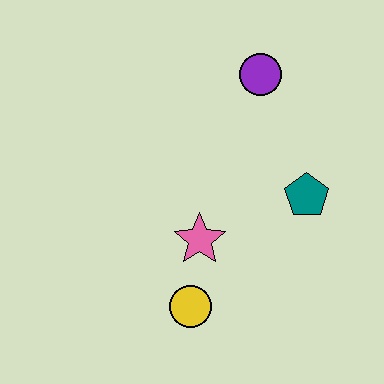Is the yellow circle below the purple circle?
Yes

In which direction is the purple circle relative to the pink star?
The purple circle is above the pink star.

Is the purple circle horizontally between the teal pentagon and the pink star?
Yes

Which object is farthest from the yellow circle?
The purple circle is farthest from the yellow circle.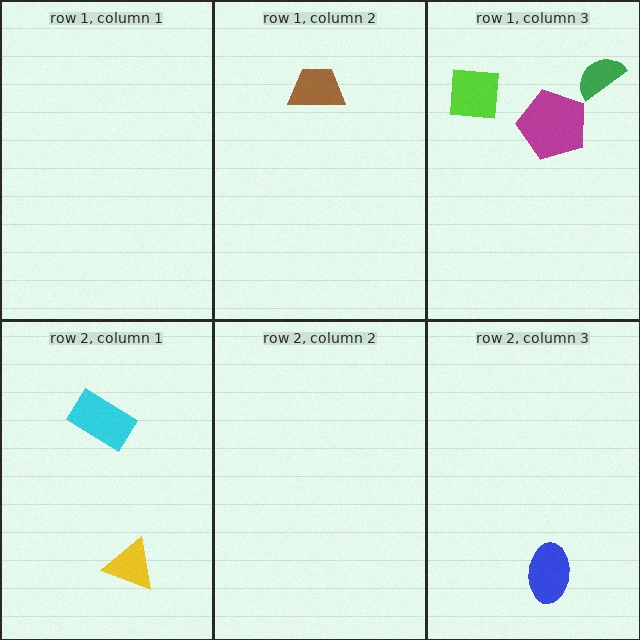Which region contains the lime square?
The row 1, column 3 region.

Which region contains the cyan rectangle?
The row 2, column 1 region.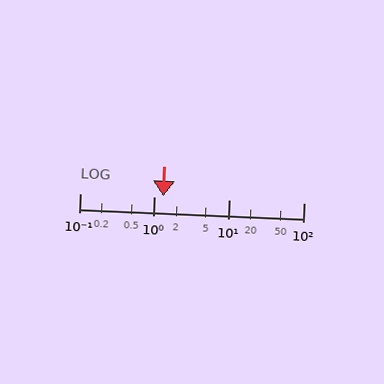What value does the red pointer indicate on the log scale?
The pointer indicates approximately 1.3.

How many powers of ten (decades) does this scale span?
The scale spans 3 decades, from 0.1 to 100.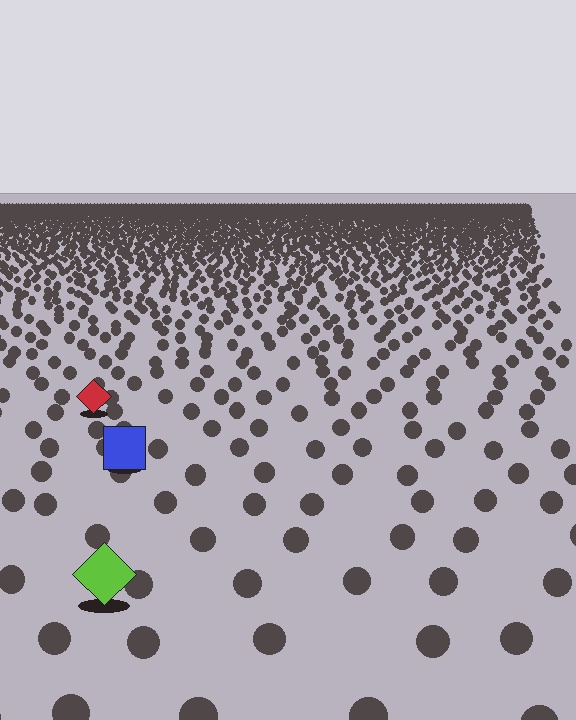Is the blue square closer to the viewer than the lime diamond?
No. The lime diamond is closer — you can tell from the texture gradient: the ground texture is coarser near it.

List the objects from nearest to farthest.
From nearest to farthest: the lime diamond, the blue square, the red diamond.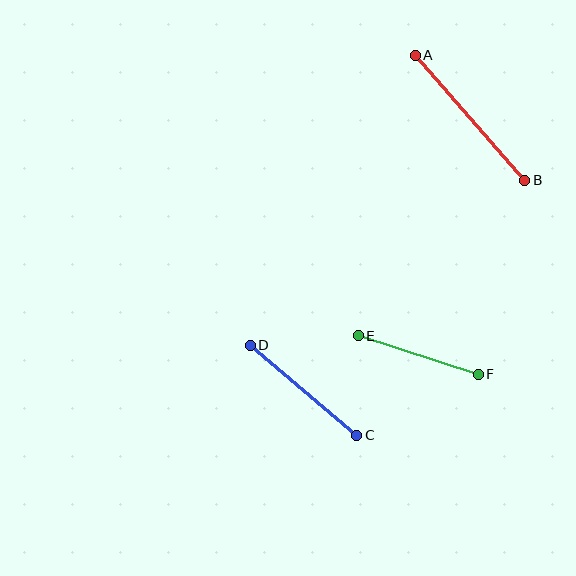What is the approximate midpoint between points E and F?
The midpoint is at approximately (418, 355) pixels.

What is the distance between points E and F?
The distance is approximately 126 pixels.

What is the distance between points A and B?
The distance is approximately 166 pixels.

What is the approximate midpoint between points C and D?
The midpoint is at approximately (303, 390) pixels.